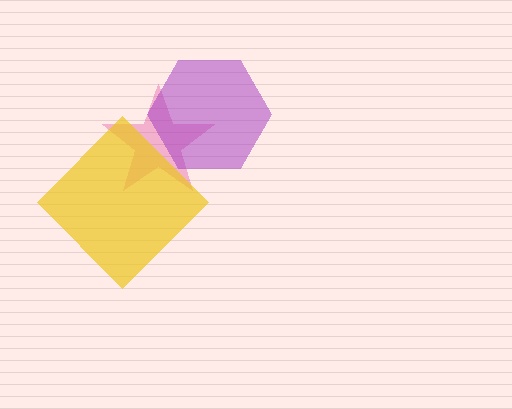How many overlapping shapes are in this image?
There are 3 overlapping shapes in the image.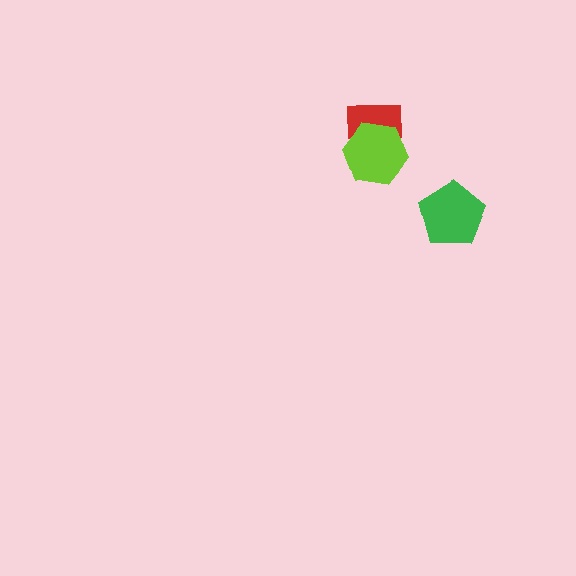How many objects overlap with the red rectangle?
1 object overlaps with the red rectangle.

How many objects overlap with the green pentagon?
0 objects overlap with the green pentagon.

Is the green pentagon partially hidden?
No, no other shape covers it.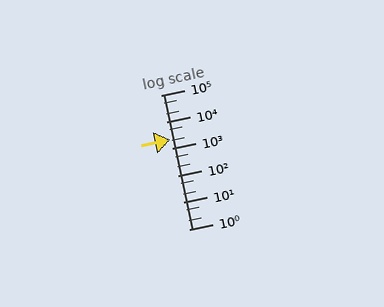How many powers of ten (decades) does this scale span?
The scale spans 5 decades, from 1 to 100000.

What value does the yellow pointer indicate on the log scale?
The pointer indicates approximately 2200.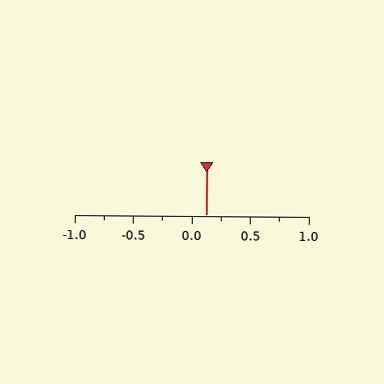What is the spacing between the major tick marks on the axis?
The major ticks are spaced 0.5 apart.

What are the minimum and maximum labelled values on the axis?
The axis runs from -1.0 to 1.0.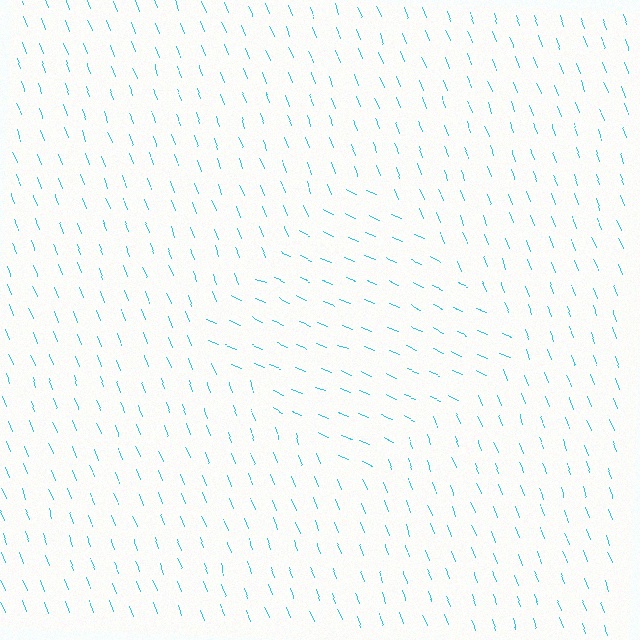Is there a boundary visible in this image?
Yes, there is a texture boundary formed by a change in line orientation.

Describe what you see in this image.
The image is filled with small cyan line segments. A diamond region in the image has lines oriented differently from the surrounding lines, creating a visible texture boundary.